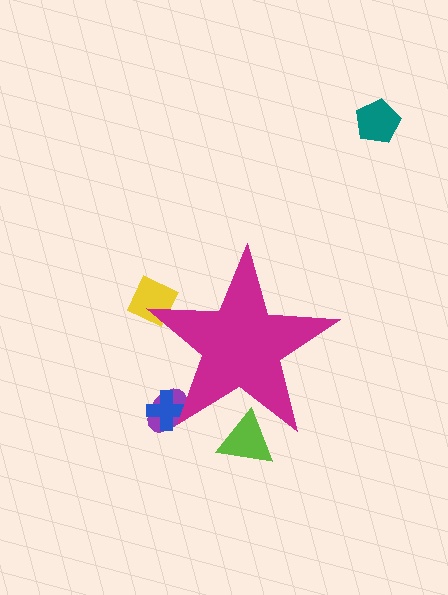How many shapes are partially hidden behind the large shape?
4 shapes are partially hidden.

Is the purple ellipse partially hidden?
Yes, the purple ellipse is partially hidden behind the magenta star.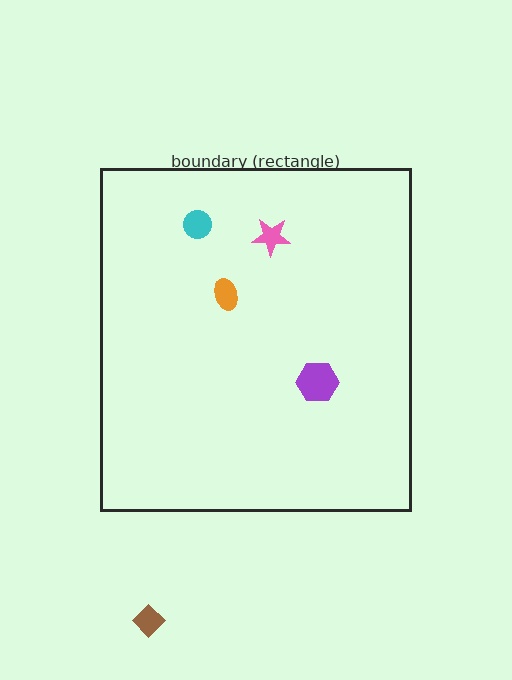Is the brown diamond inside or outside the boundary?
Outside.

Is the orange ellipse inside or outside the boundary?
Inside.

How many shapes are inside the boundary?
4 inside, 1 outside.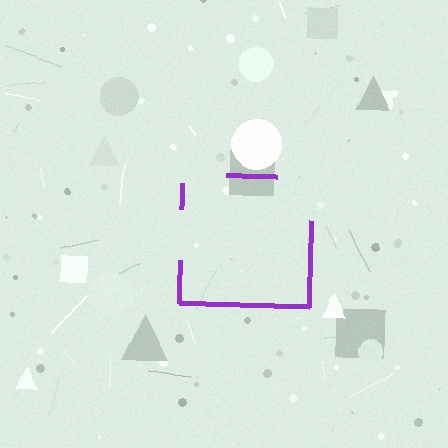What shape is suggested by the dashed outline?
The dashed outline suggests a square.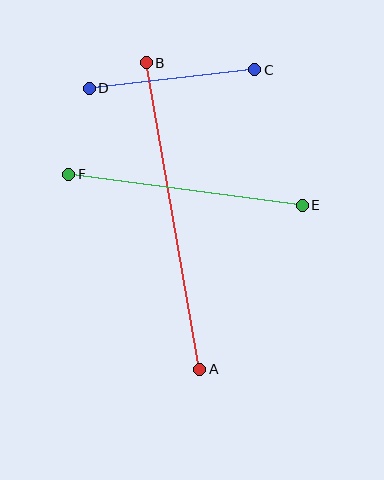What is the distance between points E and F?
The distance is approximately 236 pixels.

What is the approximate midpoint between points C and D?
The midpoint is at approximately (172, 79) pixels.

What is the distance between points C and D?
The distance is approximately 167 pixels.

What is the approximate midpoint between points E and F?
The midpoint is at approximately (186, 190) pixels.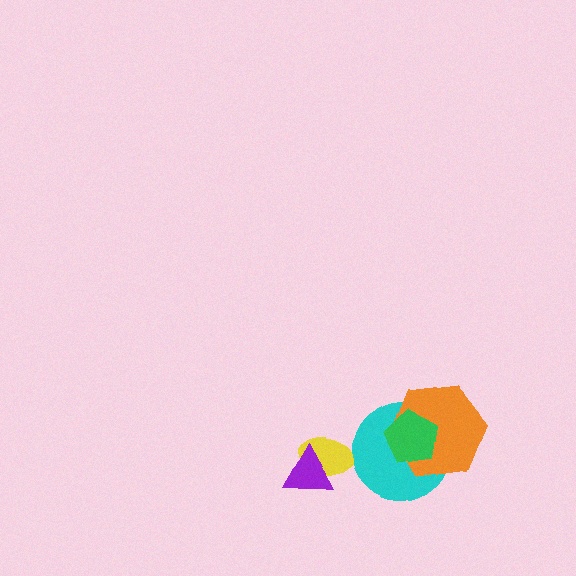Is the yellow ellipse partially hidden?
Yes, it is partially covered by another shape.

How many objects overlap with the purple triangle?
1 object overlaps with the purple triangle.